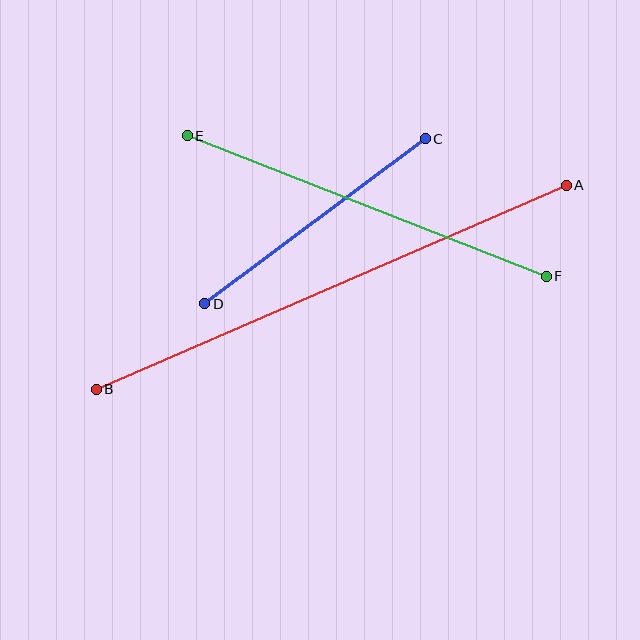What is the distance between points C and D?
The distance is approximately 275 pixels.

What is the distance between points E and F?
The distance is approximately 386 pixels.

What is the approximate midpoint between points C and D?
The midpoint is at approximately (315, 221) pixels.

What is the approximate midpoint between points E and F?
The midpoint is at approximately (367, 206) pixels.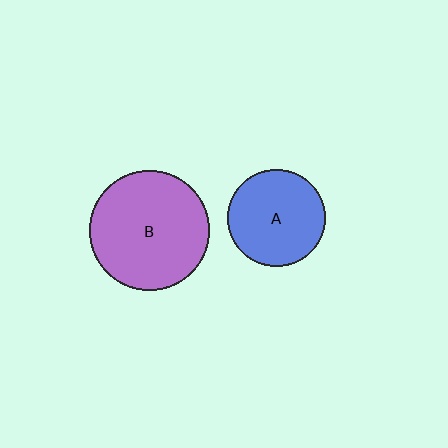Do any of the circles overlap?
No, none of the circles overlap.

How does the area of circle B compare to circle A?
Approximately 1.5 times.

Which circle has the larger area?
Circle B (purple).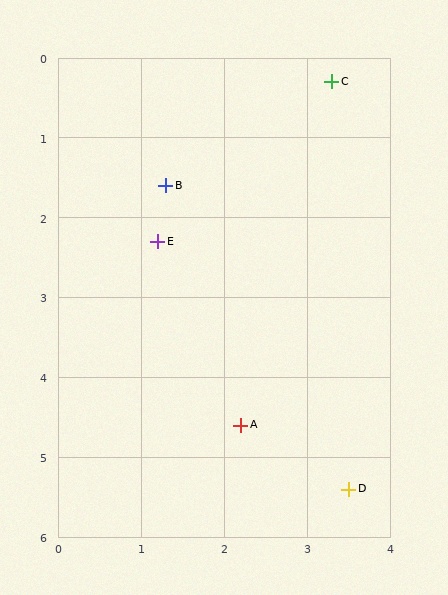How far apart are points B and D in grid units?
Points B and D are about 4.4 grid units apart.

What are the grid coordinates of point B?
Point B is at approximately (1.3, 1.6).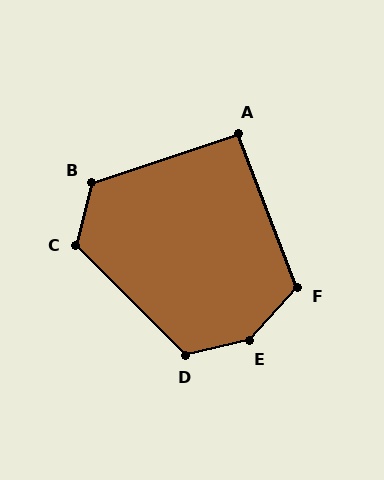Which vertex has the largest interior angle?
E, at approximately 146 degrees.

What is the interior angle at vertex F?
Approximately 117 degrees (obtuse).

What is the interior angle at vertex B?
Approximately 122 degrees (obtuse).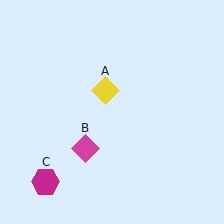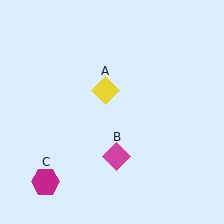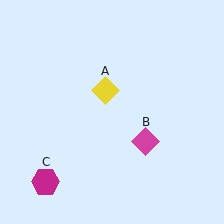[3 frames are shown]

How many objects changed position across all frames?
1 object changed position: magenta diamond (object B).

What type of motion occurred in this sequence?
The magenta diamond (object B) rotated counterclockwise around the center of the scene.